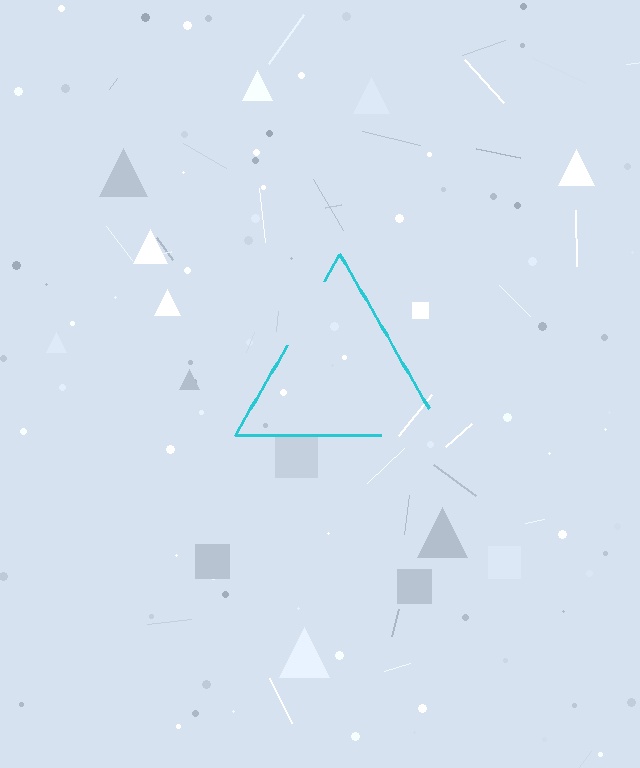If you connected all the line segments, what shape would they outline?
They would outline a triangle.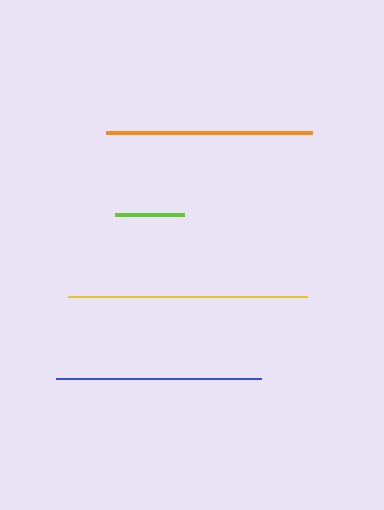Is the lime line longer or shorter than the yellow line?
The yellow line is longer than the lime line.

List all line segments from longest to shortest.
From longest to shortest: yellow, orange, blue, lime.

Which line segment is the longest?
The yellow line is the longest at approximately 239 pixels.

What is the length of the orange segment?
The orange segment is approximately 206 pixels long.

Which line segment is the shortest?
The lime line is the shortest at approximately 68 pixels.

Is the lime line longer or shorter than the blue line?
The blue line is longer than the lime line.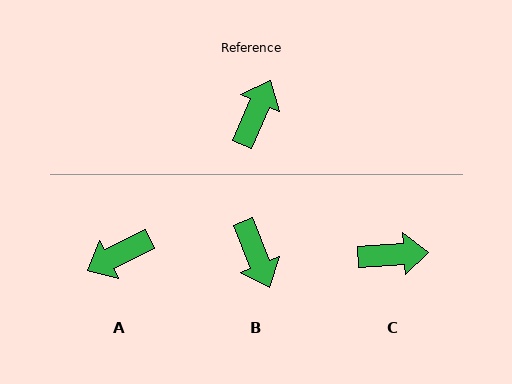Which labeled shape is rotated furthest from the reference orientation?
A, about 140 degrees away.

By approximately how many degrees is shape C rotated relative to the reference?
Approximately 63 degrees clockwise.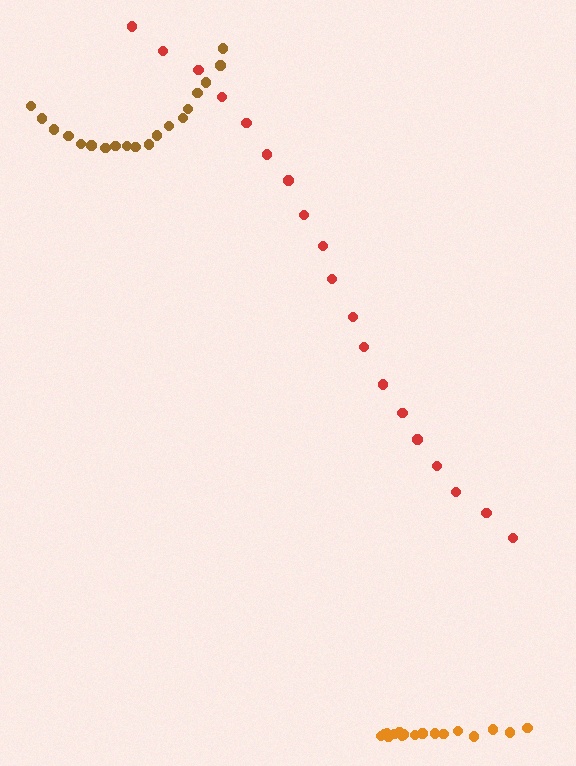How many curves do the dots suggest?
There are 3 distinct paths.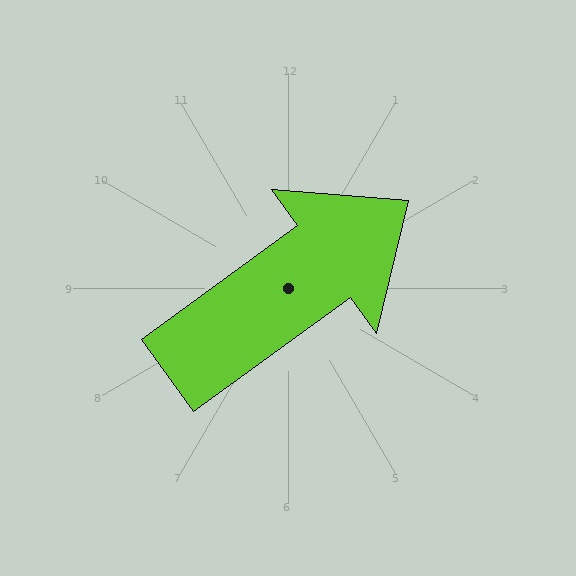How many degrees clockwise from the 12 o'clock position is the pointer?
Approximately 54 degrees.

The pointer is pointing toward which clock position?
Roughly 2 o'clock.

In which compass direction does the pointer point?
Northeast.